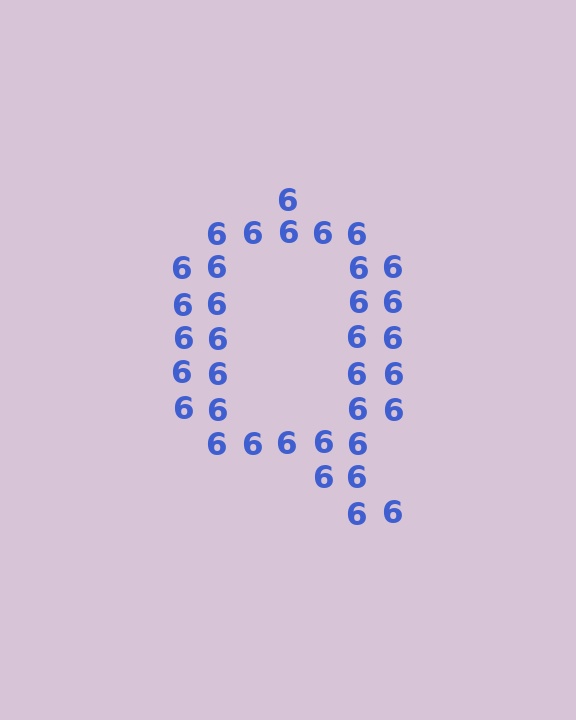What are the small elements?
The small elements are digit 6's.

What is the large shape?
The large shape is the letter Q.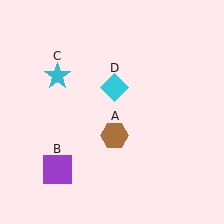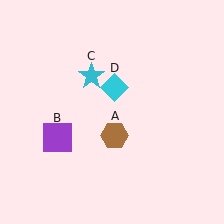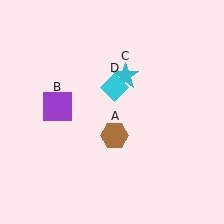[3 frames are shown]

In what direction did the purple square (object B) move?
The purple square (object B) moved up.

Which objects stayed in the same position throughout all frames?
Brown hexagon (object A) and cyan diamond (object D) remained stationary.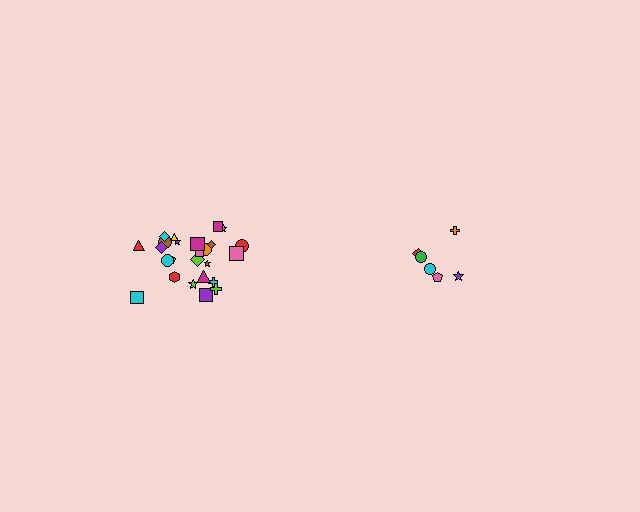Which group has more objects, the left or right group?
The left group.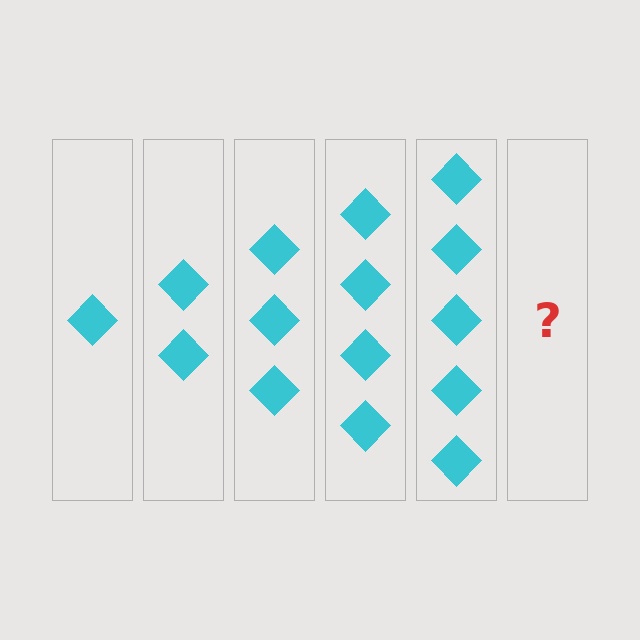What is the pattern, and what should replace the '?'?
The pattern is that each step adds one more diamond. The '?' should be 6 diamonds.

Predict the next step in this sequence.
The next step is 6 diamonds.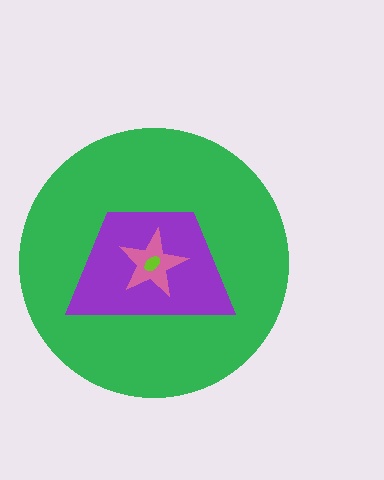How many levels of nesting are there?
4.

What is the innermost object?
The lime ellipse.